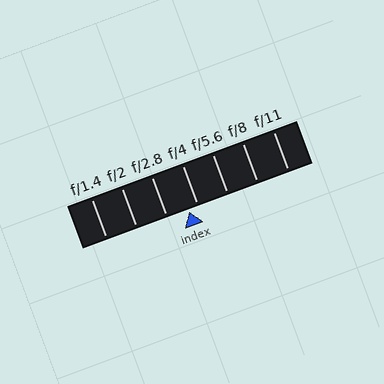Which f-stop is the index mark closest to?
The index mark is closest to f/4.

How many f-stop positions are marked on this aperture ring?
There are 7 f-stop positions marked.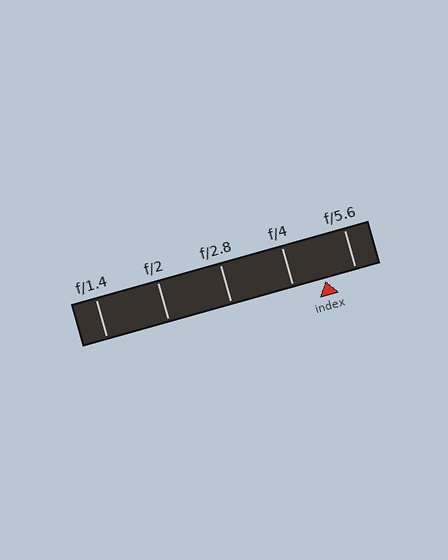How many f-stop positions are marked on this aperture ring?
There are 5 f-stop positions marked.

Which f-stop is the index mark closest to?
The index mark is closest to f/5.6.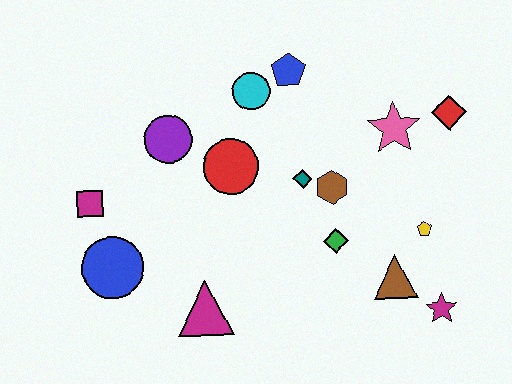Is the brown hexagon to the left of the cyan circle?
No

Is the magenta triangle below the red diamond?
Yes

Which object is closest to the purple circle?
The red circle is closest to the purple circle.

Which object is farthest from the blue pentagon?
The magenta star is farthest from the blue pentagon.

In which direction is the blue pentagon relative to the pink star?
The blue pentagon is to the left of the pink star.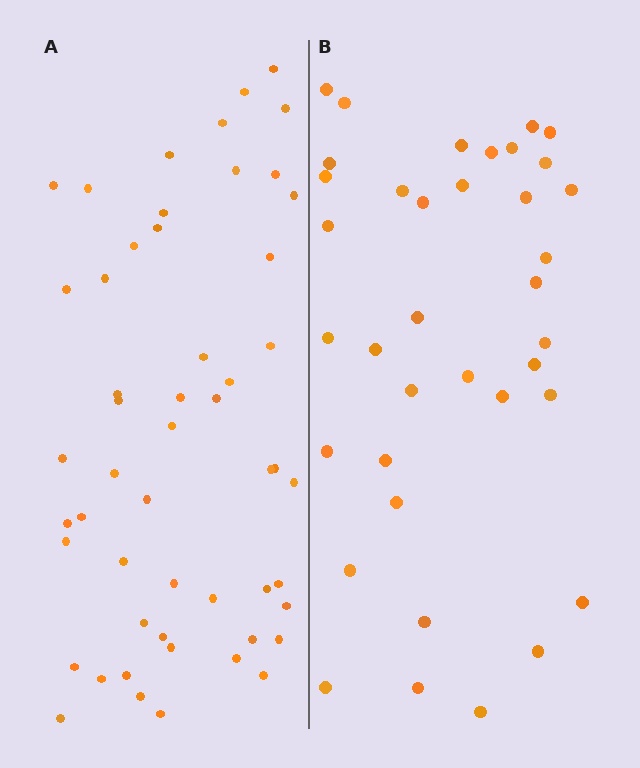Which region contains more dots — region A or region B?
Region A (the left region) has more dots.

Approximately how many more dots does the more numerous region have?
Region A has approximately 15 more dots than region B.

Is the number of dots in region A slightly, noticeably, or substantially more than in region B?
Region A has noticeably more, but not dramatically so. The ratio is roughly 1.4 to 1.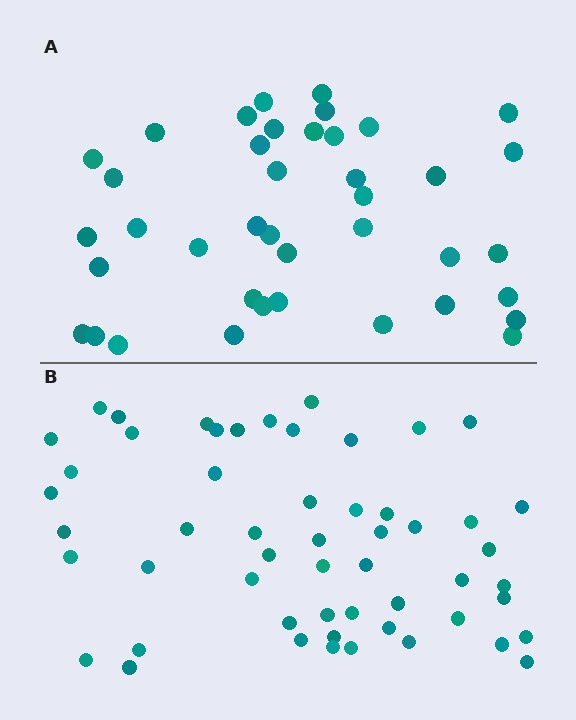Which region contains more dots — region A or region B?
Region B (the bottom region) has more dots.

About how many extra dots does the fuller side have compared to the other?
Region B has approximately 15 more dots than region A.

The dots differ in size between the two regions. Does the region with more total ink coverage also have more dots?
No. Region A has more total ink coverage because its dots are larger, but region B actually contains more individual dots. Total area can be misleading — the number of items is what matters here.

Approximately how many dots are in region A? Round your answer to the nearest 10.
About 40 dots.